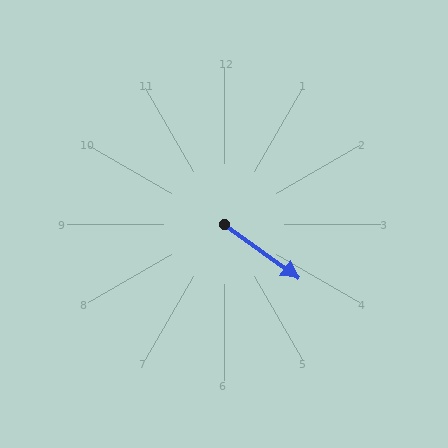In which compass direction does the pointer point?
Southeast.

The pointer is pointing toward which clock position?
Roughly 4 o'clock.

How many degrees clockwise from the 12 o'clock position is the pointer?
Approximately 126 degrees.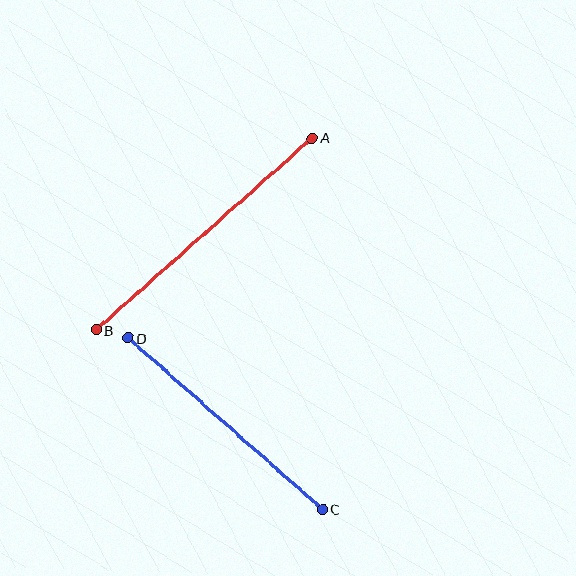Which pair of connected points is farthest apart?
Points A and B are farthest apart.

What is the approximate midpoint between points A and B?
The midpoint is at approximately (204, 234) pixels.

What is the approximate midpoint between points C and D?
The midpoint is at approximately (225, 424) pixels.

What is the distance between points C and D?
The distance is approximately 259 pixels.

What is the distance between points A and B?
The distance is approximately 289 pixels.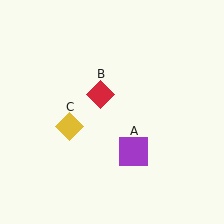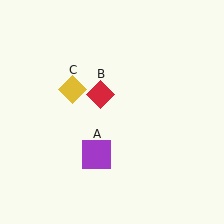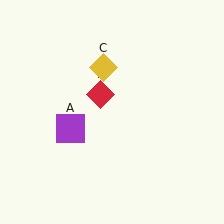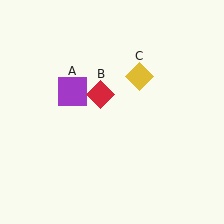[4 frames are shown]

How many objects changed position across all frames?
2 objects changed position: purple square (object A), yellow diamond (object C).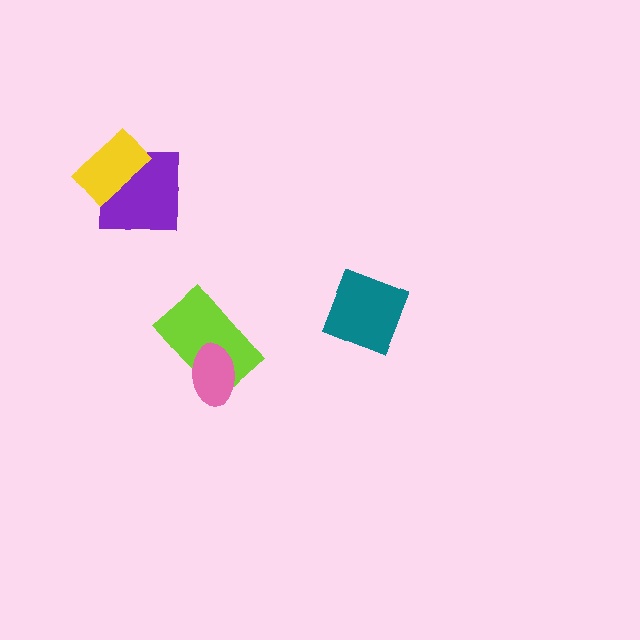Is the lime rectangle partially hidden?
Yes, it is partially covered by another shape.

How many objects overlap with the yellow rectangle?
1 object overlaps with the yellow rectangle.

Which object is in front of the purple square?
The yellow rectangle is in front of the purple square.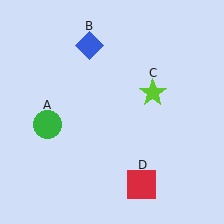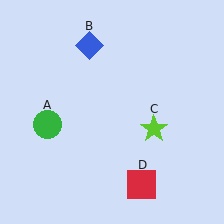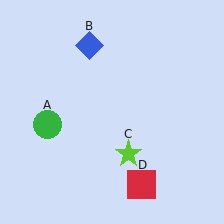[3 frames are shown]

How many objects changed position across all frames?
1 object changed position: lime star (object C).